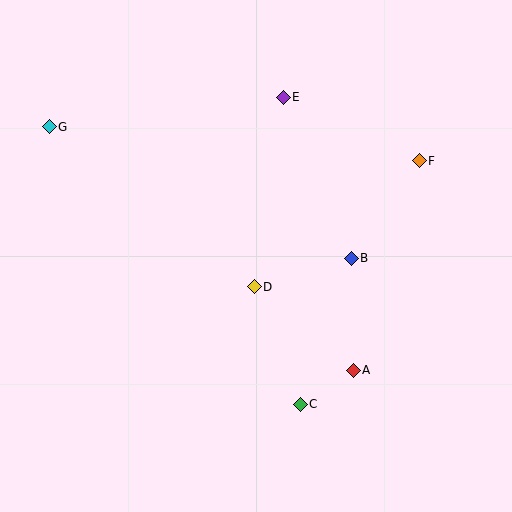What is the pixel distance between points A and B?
The distance between A and B is 112 pixels.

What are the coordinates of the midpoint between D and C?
The midpoint between D and C is at (277, 346).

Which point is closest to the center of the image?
Point D at (254, 287) is closest to the center.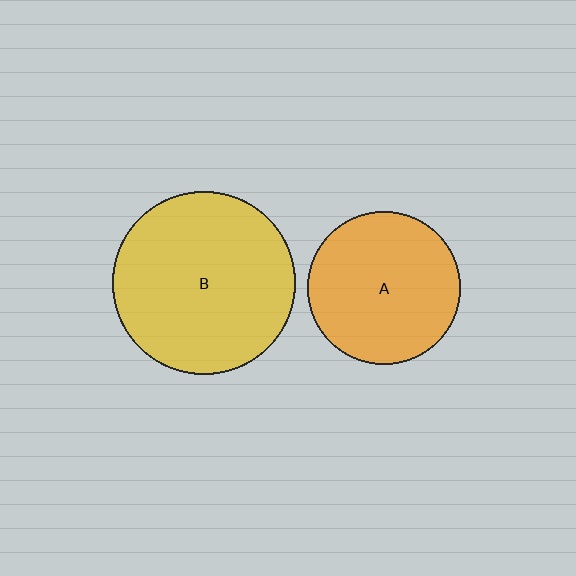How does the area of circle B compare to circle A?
Approximately 1.4 times.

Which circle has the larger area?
Circle B (yellow).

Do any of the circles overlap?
No, none of the circles overlap.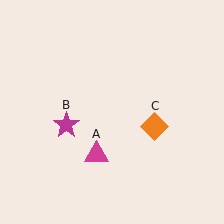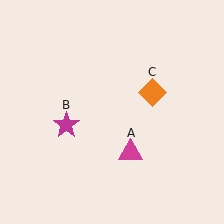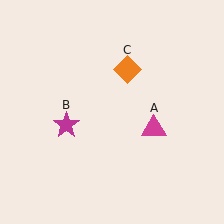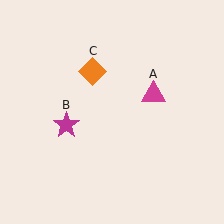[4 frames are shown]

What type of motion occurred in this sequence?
The magenta triangle (object A), orange diamond (object C) rotated counterclockwise around the center of the scene.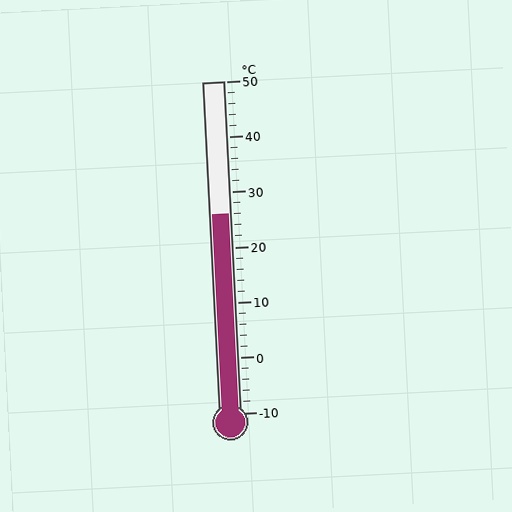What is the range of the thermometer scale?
The thermometer scale ranges from -10°C to 50°C.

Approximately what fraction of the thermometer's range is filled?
The thermometer is filled to approximately 60% of its range.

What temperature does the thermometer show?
The thermometer shows approximately 26°C.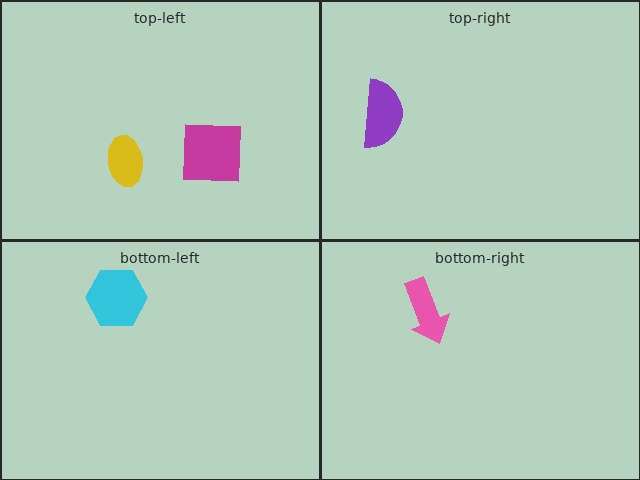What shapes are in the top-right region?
The purple semicircle.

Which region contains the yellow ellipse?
The top-left region.